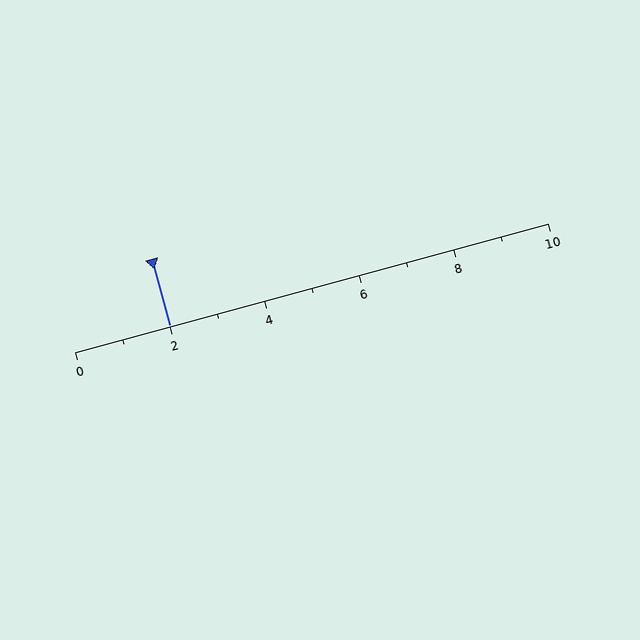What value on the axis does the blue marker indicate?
The marker indicates approximately 2.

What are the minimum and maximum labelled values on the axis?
The axis runs from 0 to 10.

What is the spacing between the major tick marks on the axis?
The major ticks are spaced 2 apart.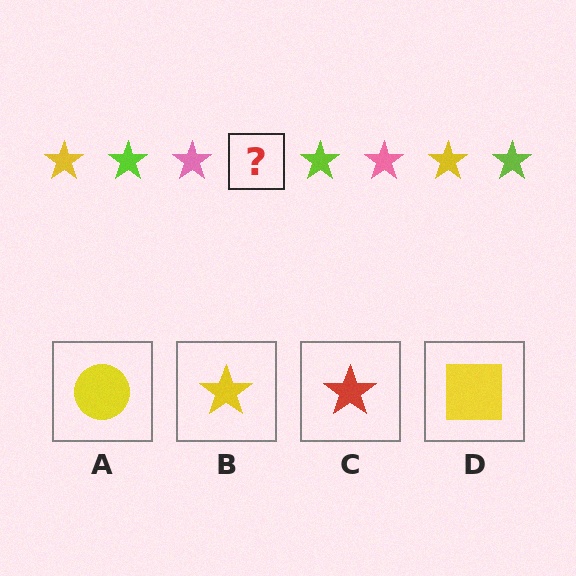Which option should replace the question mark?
Option B.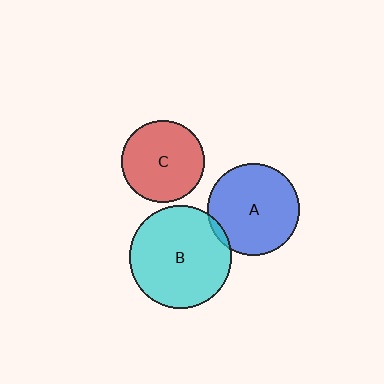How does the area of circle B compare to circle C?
Approximately 1.5 times.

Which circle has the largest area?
Circle B (cyan).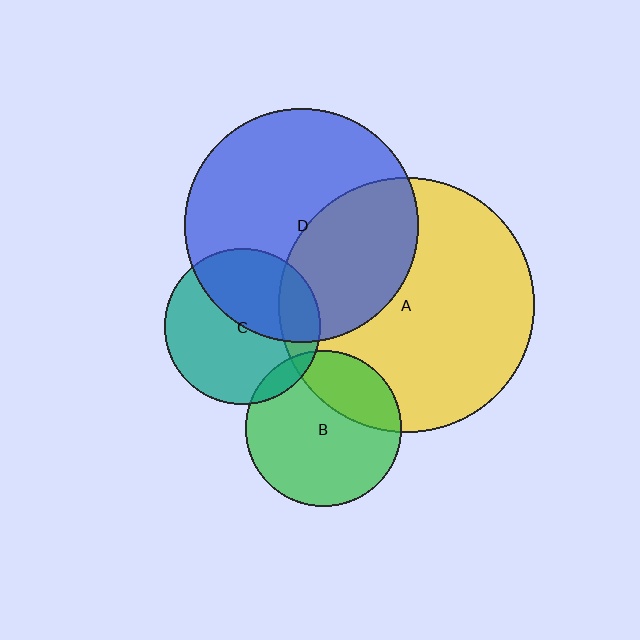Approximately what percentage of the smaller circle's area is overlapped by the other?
Approximately 15%.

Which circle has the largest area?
Circle A (yellow).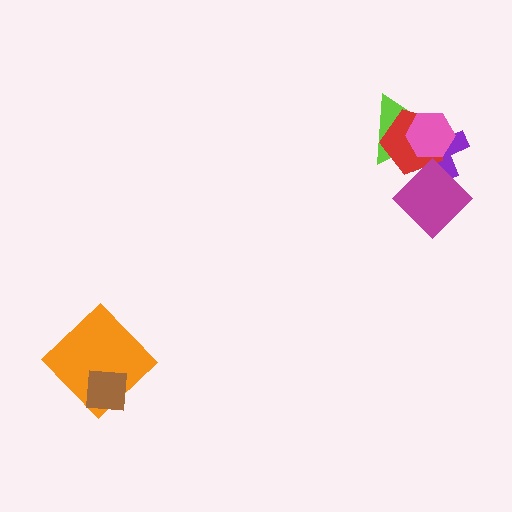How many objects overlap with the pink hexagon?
3 objects overlap with the pink hexagon.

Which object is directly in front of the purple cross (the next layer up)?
The lime triangle is directly in front of the purple cross.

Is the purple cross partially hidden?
Yes, it is partially covered by another shape.